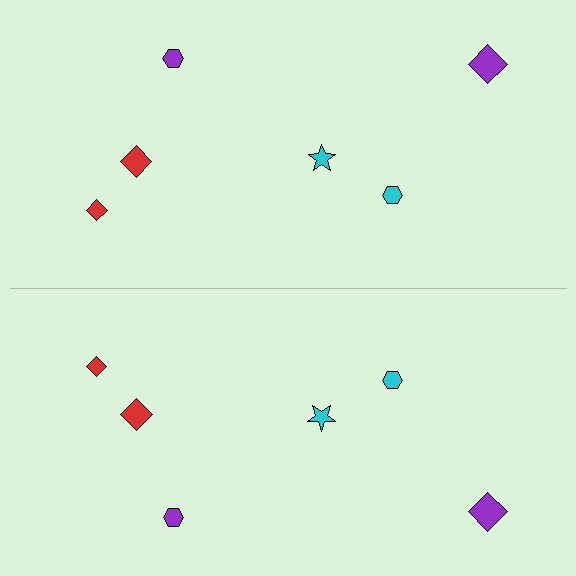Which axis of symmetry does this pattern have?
The pattern has a horizontal axis of symmetry running through the center of the image.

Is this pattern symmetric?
Yes, this pattern has bilateral (reflection) symmetry.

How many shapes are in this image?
There are 12 shapes in this image.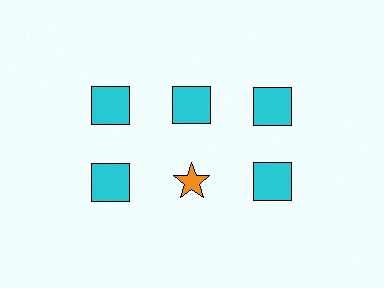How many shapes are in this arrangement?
There are 6 shapes arranged in a grid pattern.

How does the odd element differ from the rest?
It differs in both color (orange instead of cyan) and shape (star instead of square).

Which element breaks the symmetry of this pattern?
The orange star in the second row, second from left column breaks the symmetry. All other shapes are cyan squares.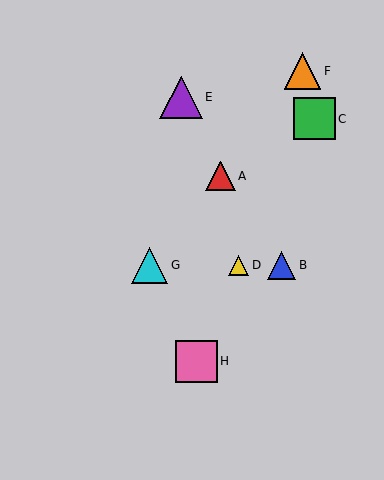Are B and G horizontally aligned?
Yes, both are at y≈265.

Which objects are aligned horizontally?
Objects B, D, G are aligned horizontally.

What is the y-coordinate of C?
Object C is at y≈119.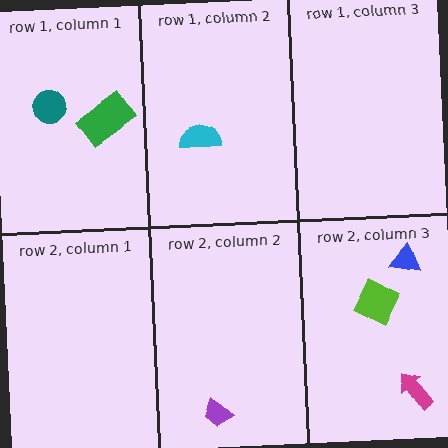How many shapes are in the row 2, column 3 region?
3.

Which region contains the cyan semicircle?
The row 1, column 2 region.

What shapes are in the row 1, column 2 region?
The cyan semicircle.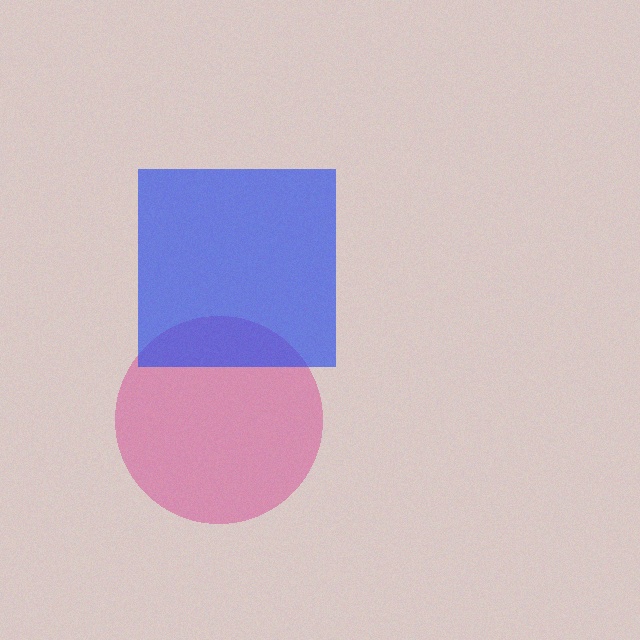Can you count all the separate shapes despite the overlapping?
Yes, there are 2 separate shapes.